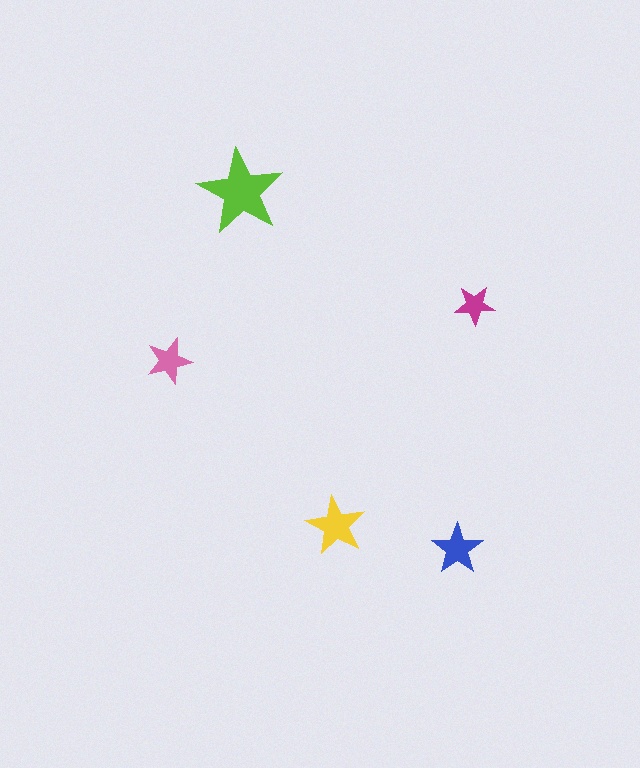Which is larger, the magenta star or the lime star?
The lime one.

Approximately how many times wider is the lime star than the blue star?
About 1.5 times wider.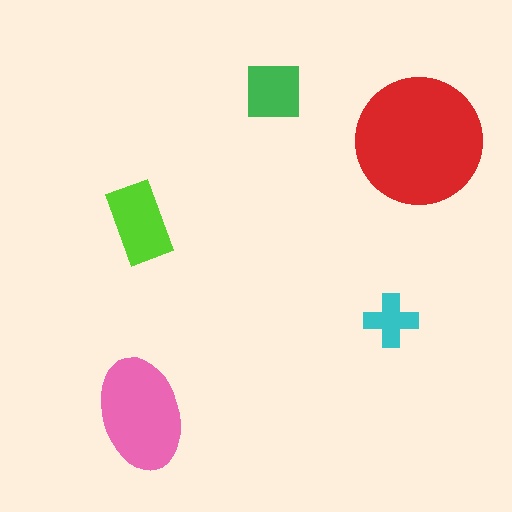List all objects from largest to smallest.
The red circle, the pink ellipse, the lime rectangle, the green square, the cyan cross.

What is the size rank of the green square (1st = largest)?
4th.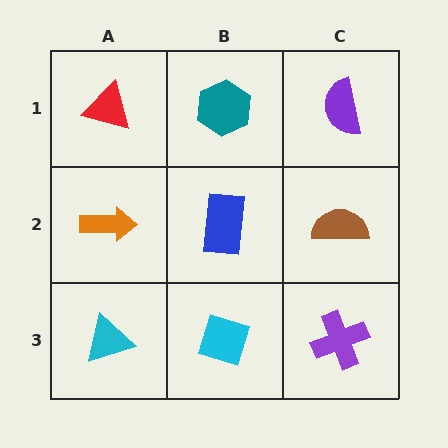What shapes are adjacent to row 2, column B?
A teal hexagon (row 1, column B), a cyan diamond (row 3, column B), an orange arrow (row 2, column A), a brown semicircle (row 2, column C).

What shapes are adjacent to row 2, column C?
A purple semicircle (row 1, column C), a purple cross (row 3, column C), a blue rectangle (row 2, column B).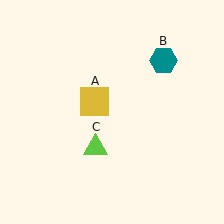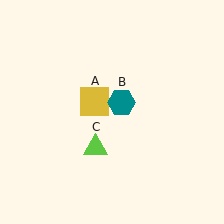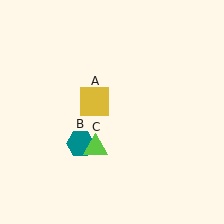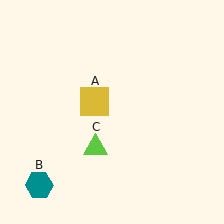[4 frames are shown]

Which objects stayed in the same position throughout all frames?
Yellow square (object A) and lime triangle (object C) remained stationary.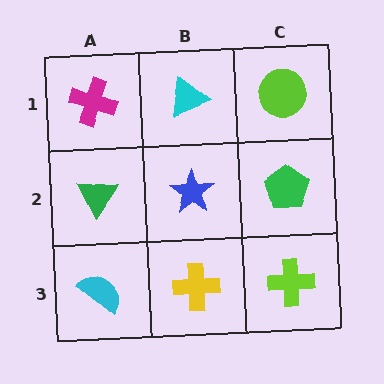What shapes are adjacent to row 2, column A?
A magenta cross (row 1, column A), a cyan semicircle (row 3, column A), a blue star (row 2, column B).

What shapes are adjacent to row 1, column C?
A green pentagon (row 2, column C), a cyan triangle (row 1, column B).